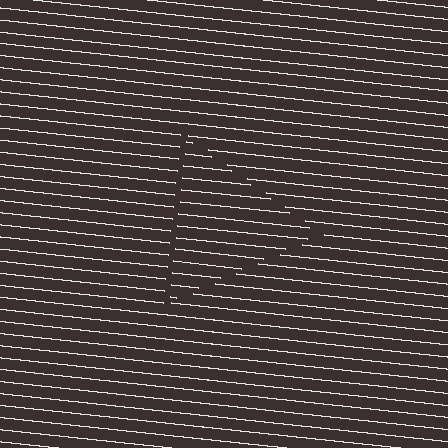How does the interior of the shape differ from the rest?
The interior of the shape contains the same grating, shifted by half a period — the contour is defined by the phase discontinuity where line-ends from the inner and outer gratings abut.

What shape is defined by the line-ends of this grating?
An illusory triangle. The interior of the shape contains the same grating, shifted by half a period — the contour is defined by the phase discontinuity where line-ends from the inner and outer gratings abut.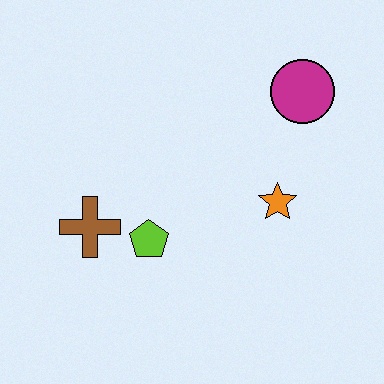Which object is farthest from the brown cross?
The magenta circle is farthest from the brown cross.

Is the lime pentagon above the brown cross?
No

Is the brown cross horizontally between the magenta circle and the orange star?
No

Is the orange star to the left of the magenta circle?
Yes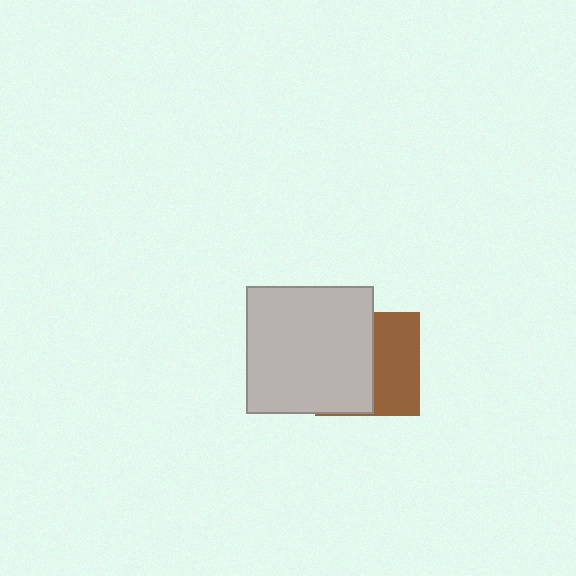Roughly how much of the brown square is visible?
About half of it is visible (roughly 45%).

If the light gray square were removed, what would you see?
You would see the complete brown square.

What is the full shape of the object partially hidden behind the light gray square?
The partially hidden object is a brown square.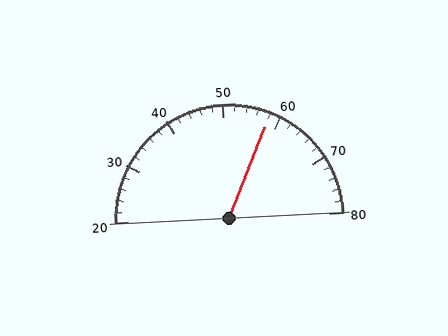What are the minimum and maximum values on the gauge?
The gauge ranges from 20 to 80.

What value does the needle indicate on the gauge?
The needle indicates approximately 58.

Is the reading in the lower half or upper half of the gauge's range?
The reading is in the upper half of the range (20 to 80).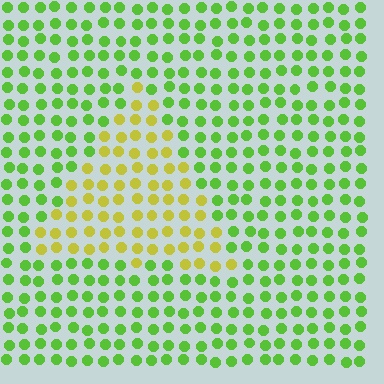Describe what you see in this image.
The image is filled with small lime elements in a uniform arrangement. A triangle-shaped region is visible where the elements are tinted to a slightly different hue, forming a subtle color boundary.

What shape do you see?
I see a triangle.